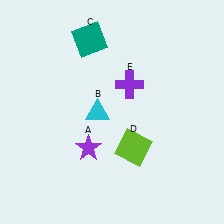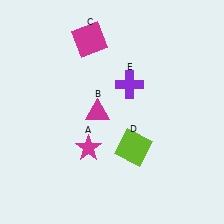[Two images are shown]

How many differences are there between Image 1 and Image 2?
There are 3 differences between the two images.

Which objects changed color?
A changed from purple to magenta. B changed from cyan to magenta. C changed from teal to magenta.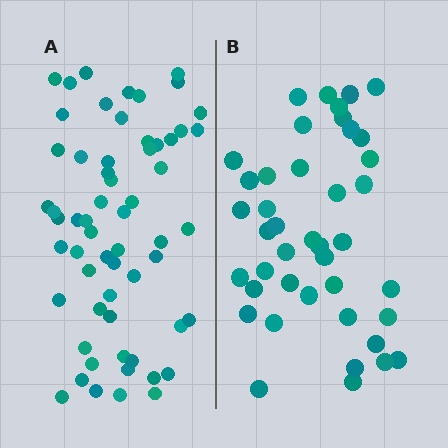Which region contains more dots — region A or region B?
Region A (the left region) has more dots.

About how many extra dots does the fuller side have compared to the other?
Region A has approximately 20 more dots than region B.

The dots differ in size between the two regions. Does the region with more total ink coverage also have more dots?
No. Region B has more total ink coverage because its dots are larger, but region A actually contains more individual dots. Total area can be misleading — the number of items is what matters here.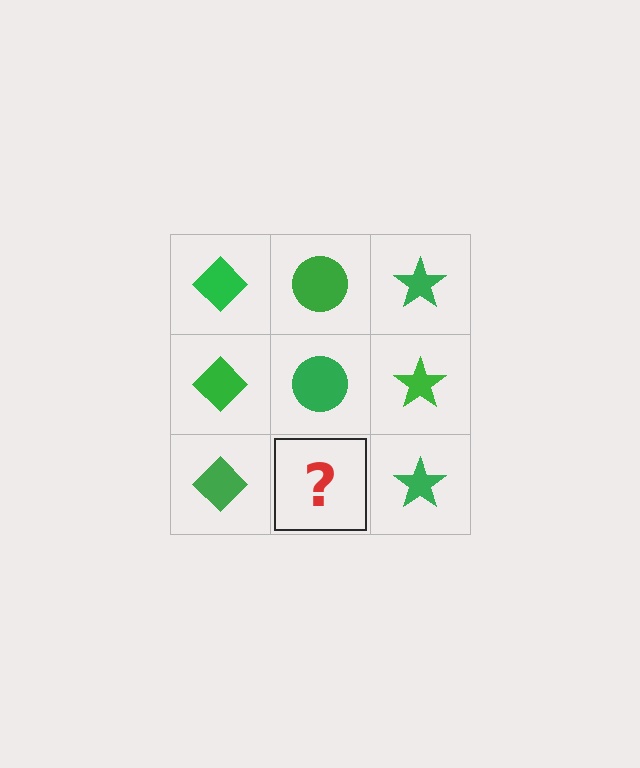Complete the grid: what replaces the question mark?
The question mark should be replaced with a green circle.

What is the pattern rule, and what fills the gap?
The rule is that each column has a consistent shape. The gap should be filled with a green circle.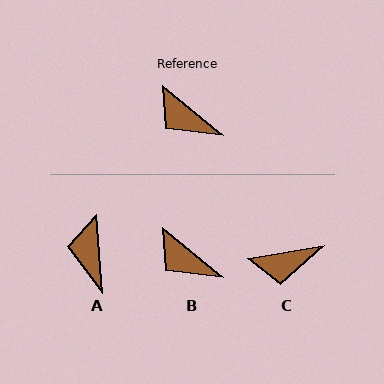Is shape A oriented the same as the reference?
No, it is off by about 47 degrees.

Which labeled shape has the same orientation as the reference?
B.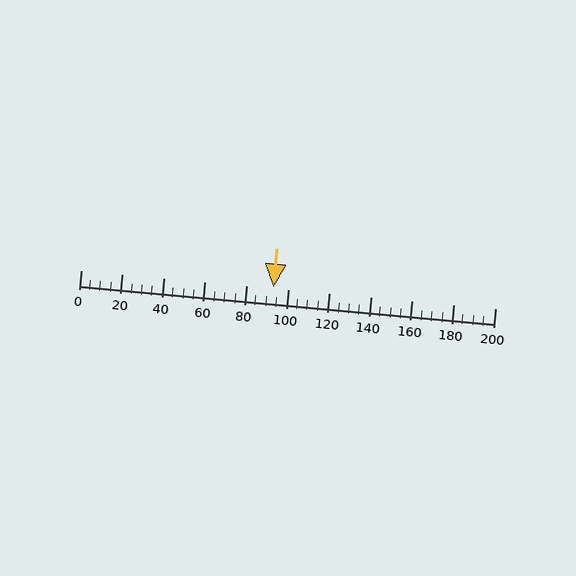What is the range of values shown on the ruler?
The ruler shows values from 0 to 200.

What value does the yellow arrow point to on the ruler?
The yellow arrow points to approximately 93.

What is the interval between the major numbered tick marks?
The major tick marks are spaced 20 units apart.